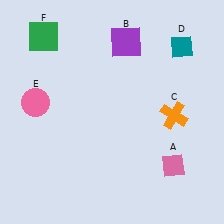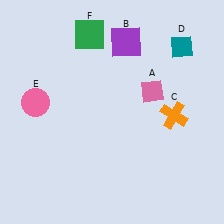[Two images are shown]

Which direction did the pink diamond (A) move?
The pink diamond (A) moved up.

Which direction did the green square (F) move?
The green square (F) moved right.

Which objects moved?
The objects that moved are: the pink diamond (A), the green square (F).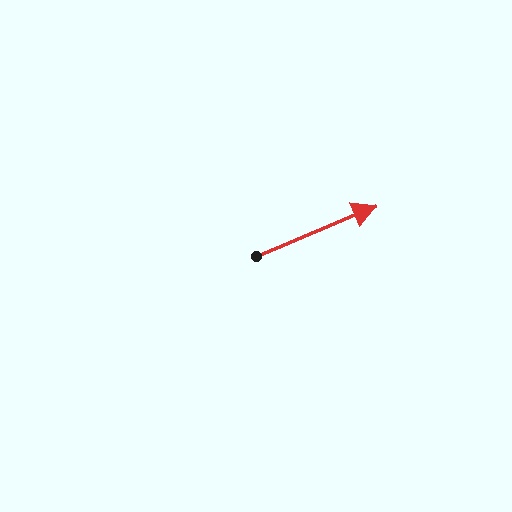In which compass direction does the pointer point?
Northeast.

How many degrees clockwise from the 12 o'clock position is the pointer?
Approximately 67 degrees.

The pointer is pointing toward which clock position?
Roughly 2 o'clock.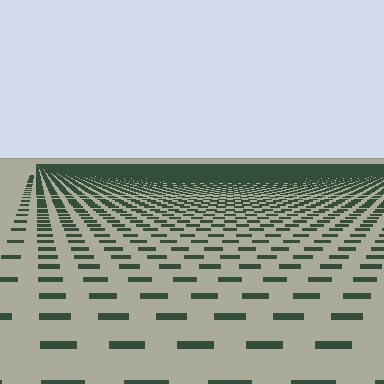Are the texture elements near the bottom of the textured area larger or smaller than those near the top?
Larger. Near the bottom, elements are closer to the viewer and appear at a bigger on-screen size.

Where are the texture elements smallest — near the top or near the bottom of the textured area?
Near the top.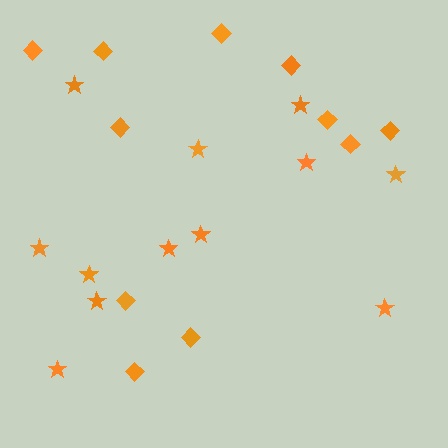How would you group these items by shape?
There are 2 groups: one group of stars (12) and one group of diamonds (11).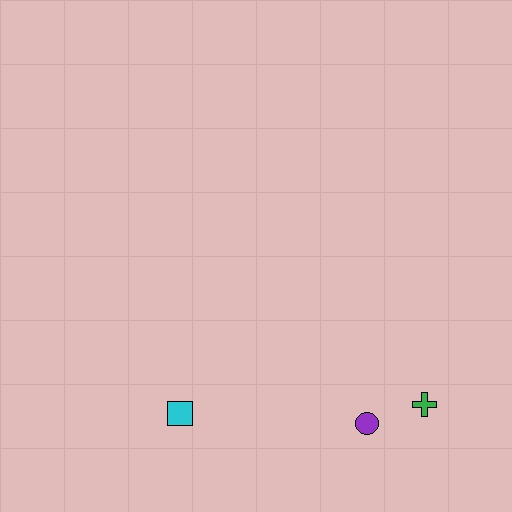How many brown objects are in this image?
There are no brown objects.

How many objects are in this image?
There are 3 objects.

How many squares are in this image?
There is 1 square.